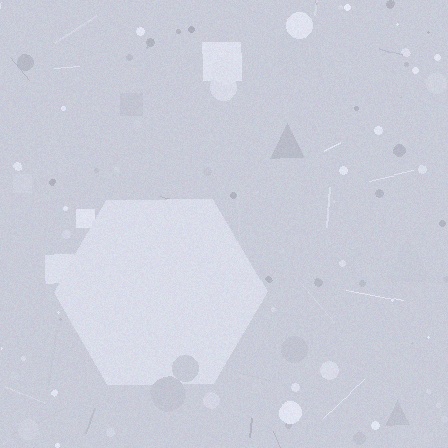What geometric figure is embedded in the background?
A hexagon is embedded in the background.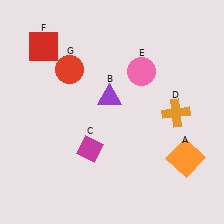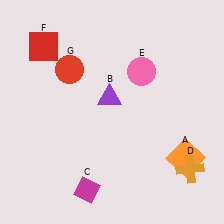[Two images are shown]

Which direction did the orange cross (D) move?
The orange cross (D) moved down.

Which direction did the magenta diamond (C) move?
The magenta diamond (C) moved down.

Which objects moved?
The objects that moved are: the magenta diamond (C), the orange cross (D).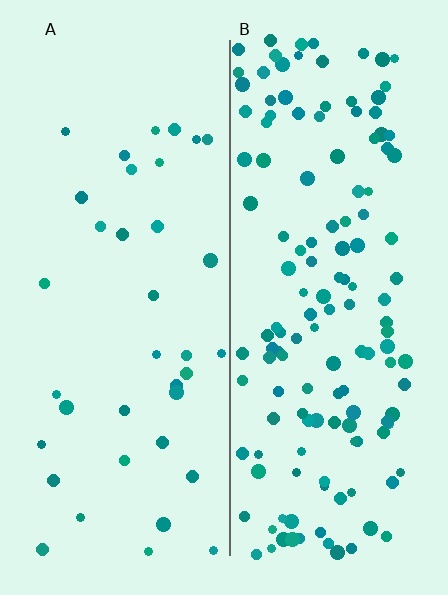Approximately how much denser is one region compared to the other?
Approximately 3.8× — region B over region A.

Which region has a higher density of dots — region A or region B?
B (the right).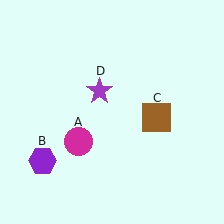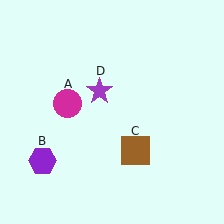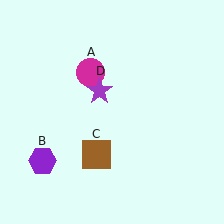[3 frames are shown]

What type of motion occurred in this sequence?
The magenta circle (object A), brown square (object C) rotated clockwise around the center of the scene.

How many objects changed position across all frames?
2 objects changed position: magenta circle (object A), brown square (object C).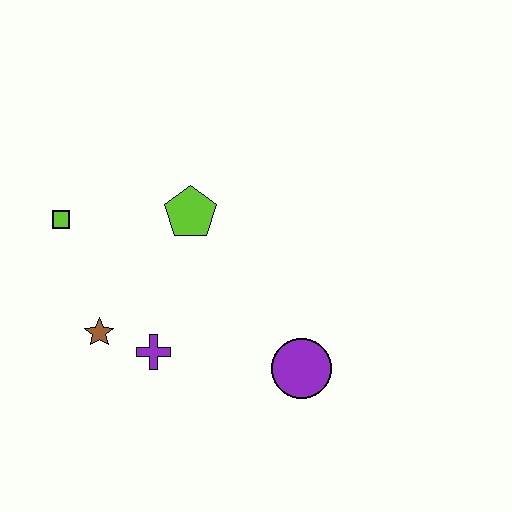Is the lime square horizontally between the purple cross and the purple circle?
No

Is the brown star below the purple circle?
No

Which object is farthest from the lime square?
The purple circle is farthest from the lime square.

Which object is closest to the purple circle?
The purple cross is closest to the purple circle.